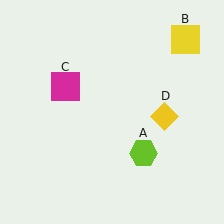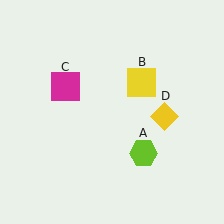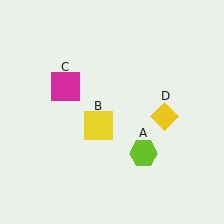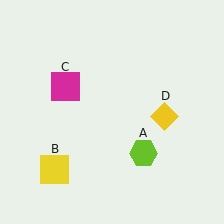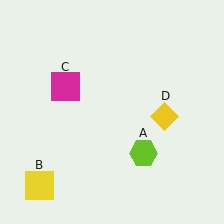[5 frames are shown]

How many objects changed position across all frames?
1 object changed position: yellow square (object B).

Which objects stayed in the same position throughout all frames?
Lime hexagon (object A) and magenta square (object C) and yellow diamond (object D) remained stationary.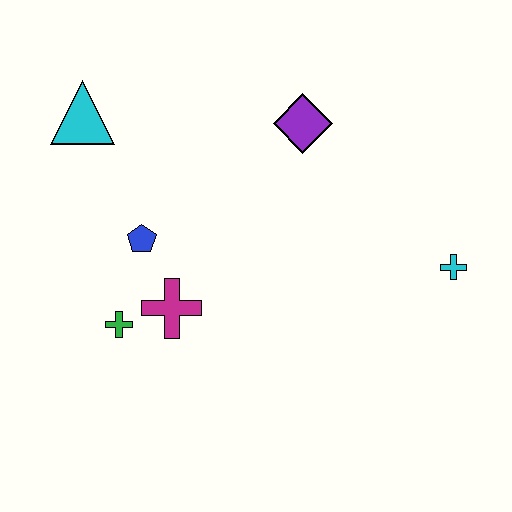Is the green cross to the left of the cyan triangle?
No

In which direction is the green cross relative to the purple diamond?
The green cross is below the purple diamond.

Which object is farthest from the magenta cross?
The cyan cross is farthest from the magenta cross.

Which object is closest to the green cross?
The magenta cross is closest to the green cross.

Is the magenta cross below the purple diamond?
Yes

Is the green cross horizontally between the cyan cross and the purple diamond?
No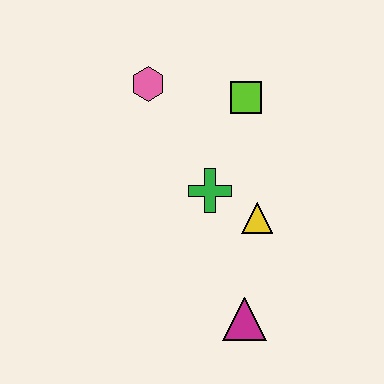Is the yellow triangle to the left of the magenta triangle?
No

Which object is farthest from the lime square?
The magenta triangle is farthest from the lime square.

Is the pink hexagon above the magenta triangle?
Yes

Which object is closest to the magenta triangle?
The yellow triangle is closest to the magenta triangle.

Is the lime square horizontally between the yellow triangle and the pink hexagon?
Yes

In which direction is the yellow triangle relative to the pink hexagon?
The yellow triangle is below the pink hexagon.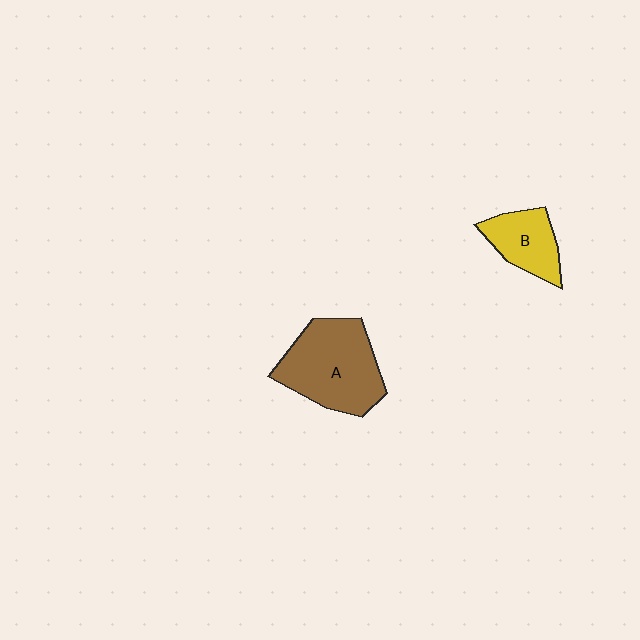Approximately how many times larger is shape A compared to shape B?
Approximately 1.9 times.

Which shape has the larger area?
Shape A (brown).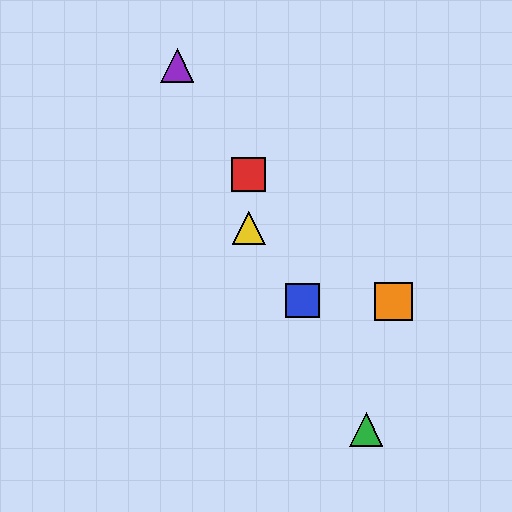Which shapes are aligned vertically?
The red square, the yellow triangle are aligned vertically.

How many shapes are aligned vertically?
2 shapes (the red square, the yellow triangle) are aligned vertically.